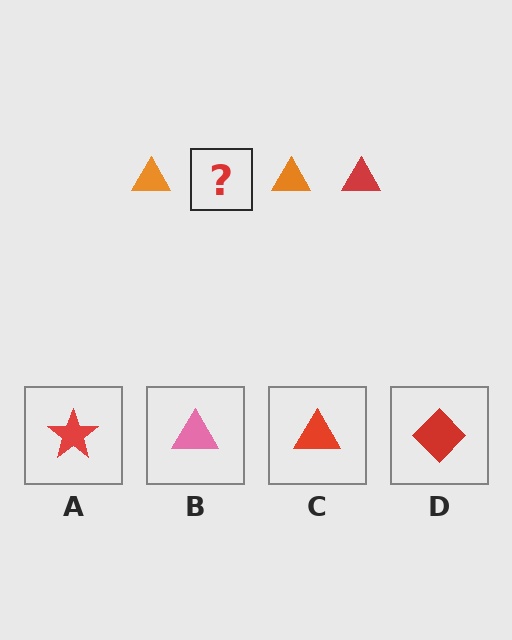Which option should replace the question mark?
Option C.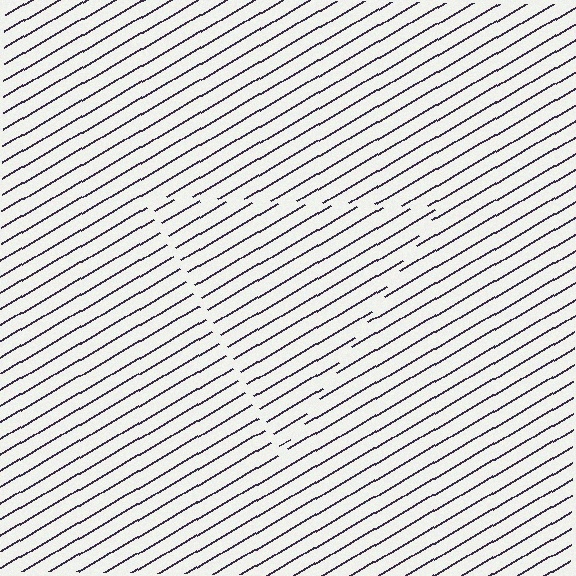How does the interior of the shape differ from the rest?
The interior of the shape contains the same grating, shifted by half a period — the contour is defined by the phase discontinuity where line-ends from the inner and outer gratings abut.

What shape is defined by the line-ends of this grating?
An illusory triangle. The interior of the shape contains the same grating, shifted by half a period — the contour is defined by the phase discontinuity where line-ends from the inner and outer gratings abut.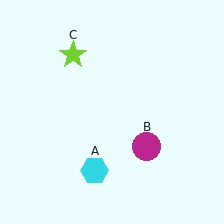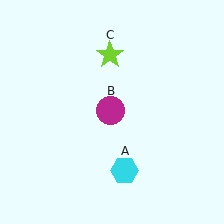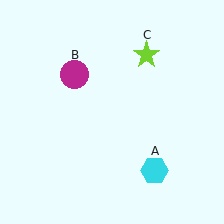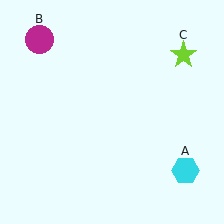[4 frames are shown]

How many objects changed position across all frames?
3 objects changed position: cyan hexagon (object A), magenta circle (object B), lime star (object C).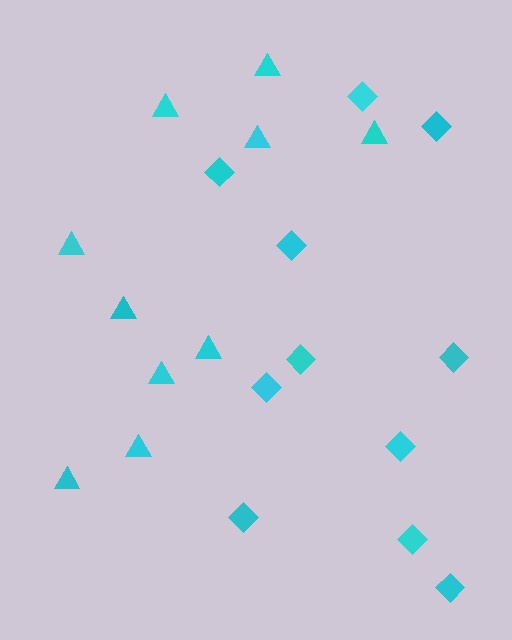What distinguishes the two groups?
There are 2 groups: one group of diamonds (11) and one group of triangles (10).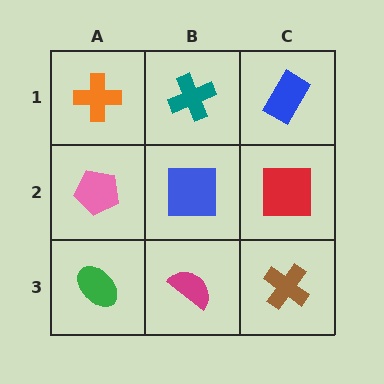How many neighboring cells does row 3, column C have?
2.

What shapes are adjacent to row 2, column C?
A blue rectangle (row 1, column C), a brown cross (row 3, column C), a blue square (row 2, column B).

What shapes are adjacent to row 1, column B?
A blue square (row 2, column B), an orange cross (row 1, column A), a blue rectangle (row 1, column C).